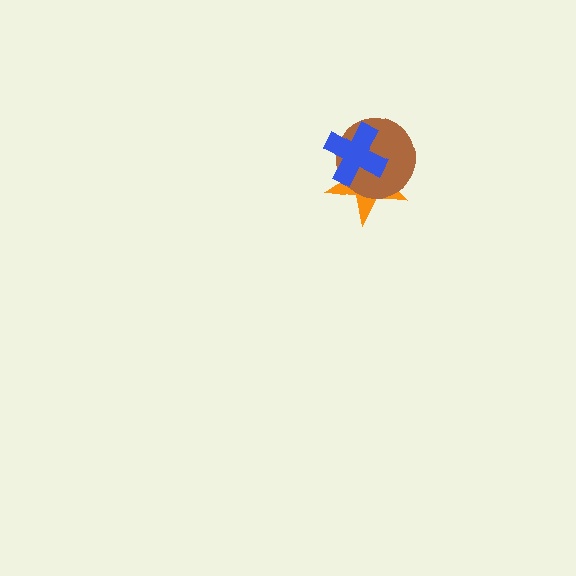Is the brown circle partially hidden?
Yes, it is partially covered by another shape.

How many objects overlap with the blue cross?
2 objects overlap with the blue cross.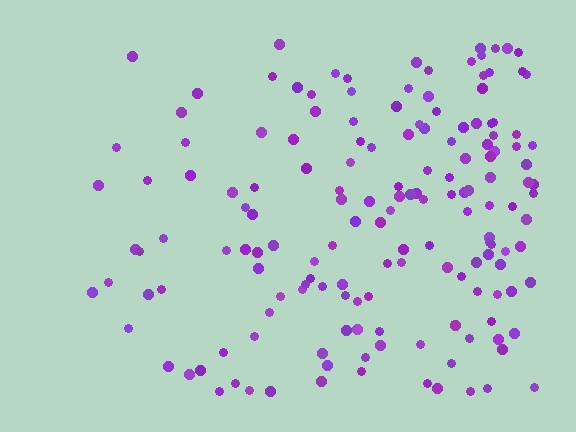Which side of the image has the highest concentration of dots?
The right.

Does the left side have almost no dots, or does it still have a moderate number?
Still a moderate number, just noticeably fewer than the right.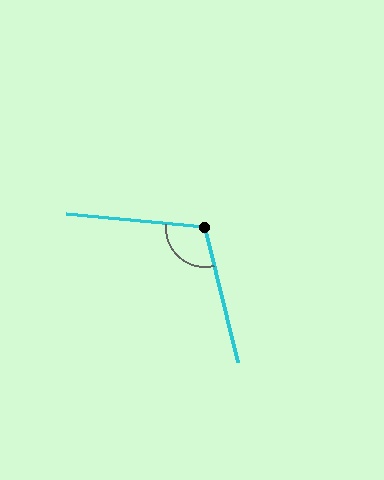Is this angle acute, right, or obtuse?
It is obtuse.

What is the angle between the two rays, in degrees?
Approximately 109 degrees.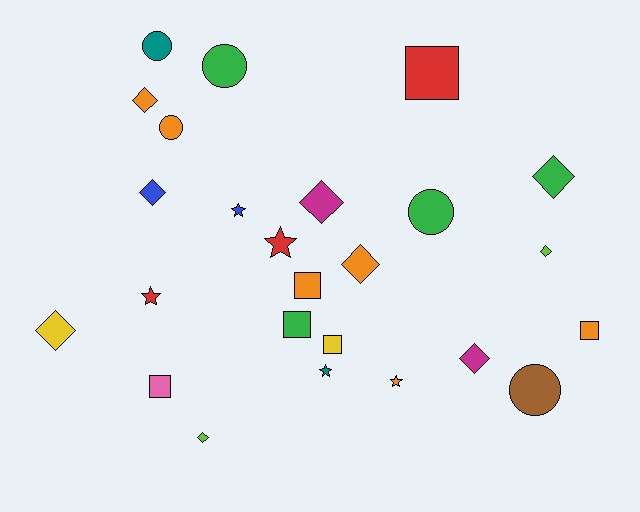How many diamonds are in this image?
There are 9 diamonds.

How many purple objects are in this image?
There are no purple objects.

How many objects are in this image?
There are 25 objects.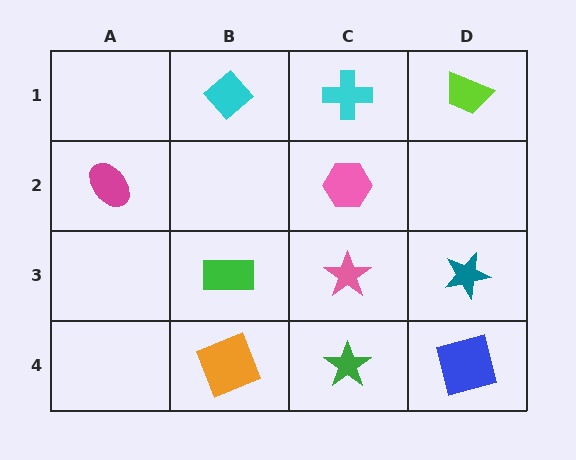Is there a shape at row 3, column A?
No, that cell is empty.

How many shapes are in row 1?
3 shapes.